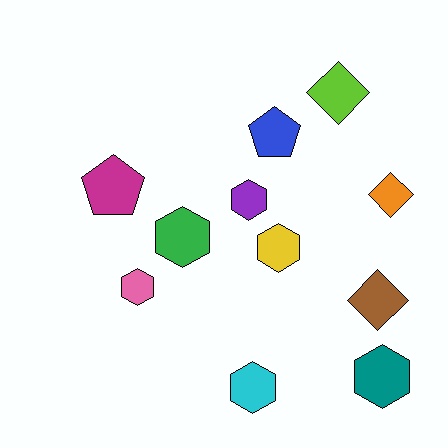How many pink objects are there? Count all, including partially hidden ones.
There is 1 pink object.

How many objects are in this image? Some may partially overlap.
There are 11 objects.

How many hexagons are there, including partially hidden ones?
There are 6 hexagons.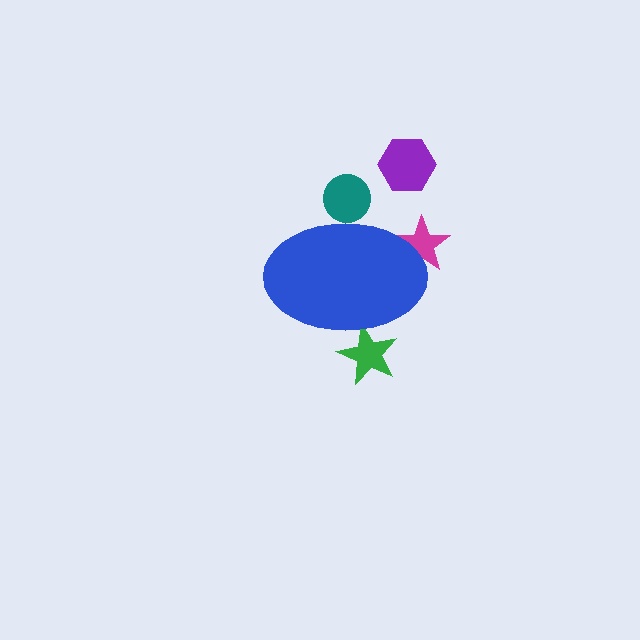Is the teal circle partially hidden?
Yes, the teal circle is partially hidden behind the blue ellipse.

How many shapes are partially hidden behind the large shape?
3 shapes are partially hidden.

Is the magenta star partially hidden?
Yes, the magenta star is partially hidden behind the blue ellipse.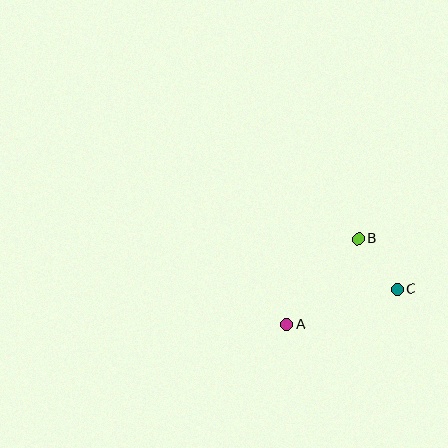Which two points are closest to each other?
Points B and C are closest to each other.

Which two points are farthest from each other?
Points A and C are farthest from each other.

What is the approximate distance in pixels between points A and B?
The distance between A and B is approximately 112 pixels.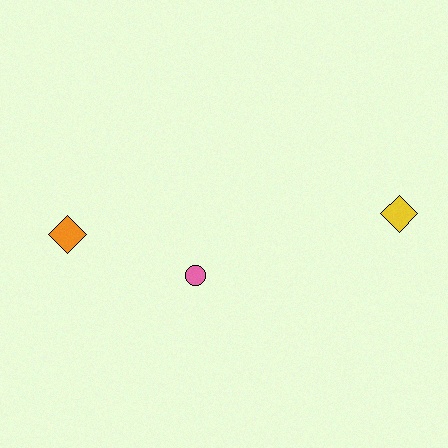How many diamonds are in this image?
There are 2 diamonds.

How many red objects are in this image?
There are no red objects.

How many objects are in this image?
There are 3 objects.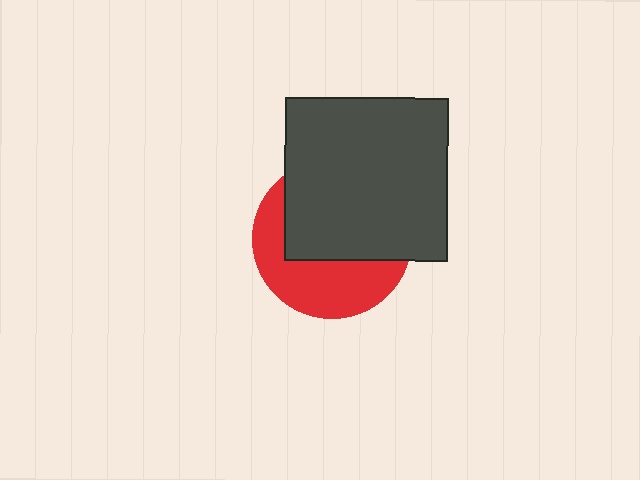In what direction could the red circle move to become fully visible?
The red circle could move down. That would shift it out from behind the dark gray square entirely.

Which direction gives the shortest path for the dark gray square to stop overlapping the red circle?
Moving up gives the shortest separation.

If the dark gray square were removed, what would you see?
You would see the complete red circle.